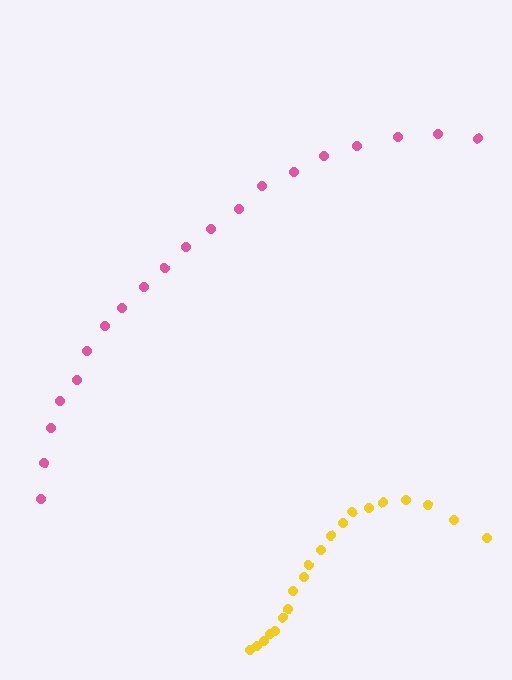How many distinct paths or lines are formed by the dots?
There are 2 distinct paths.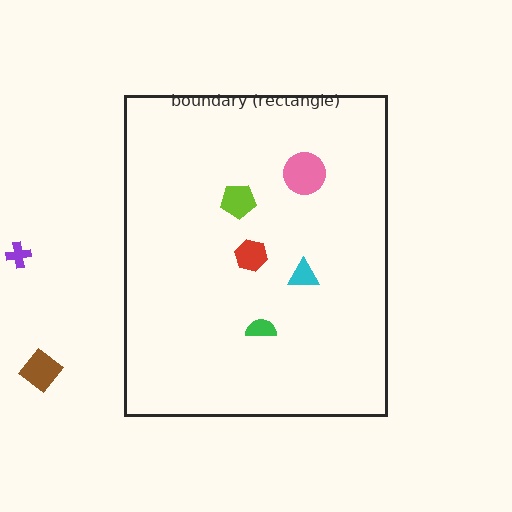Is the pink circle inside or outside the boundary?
Inside.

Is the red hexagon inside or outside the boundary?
Inside.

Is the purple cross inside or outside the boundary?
Outside.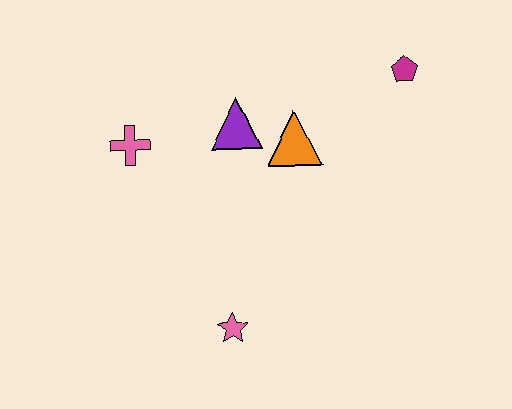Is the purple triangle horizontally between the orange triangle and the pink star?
Yes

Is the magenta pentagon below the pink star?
No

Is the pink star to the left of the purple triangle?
Yes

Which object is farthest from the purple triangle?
The pink star is farthest from the purple triangle.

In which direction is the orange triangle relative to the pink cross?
The orange triangle is to the right of the pink cross.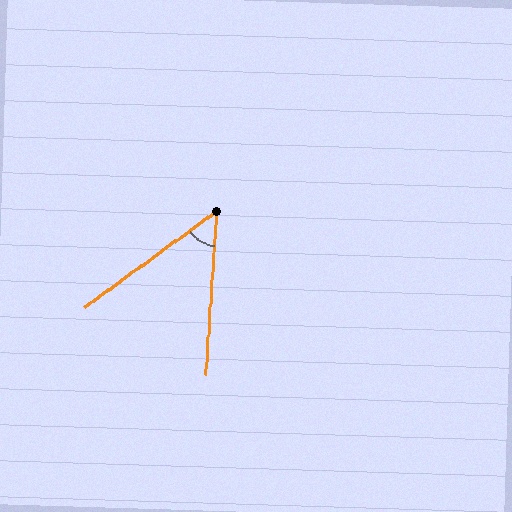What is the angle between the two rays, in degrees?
Approximately 50 degrees.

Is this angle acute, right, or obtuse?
It is acute.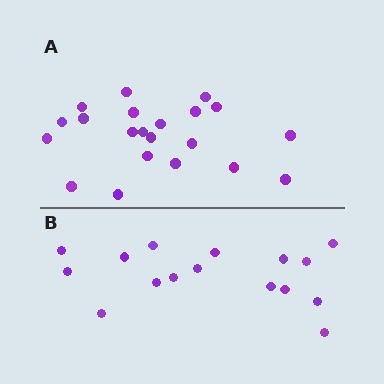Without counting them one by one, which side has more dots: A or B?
Region A (the top region) has more dots.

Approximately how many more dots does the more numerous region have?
Region A has about 5 more dots than region B.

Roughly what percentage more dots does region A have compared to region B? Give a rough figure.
About 30% more.